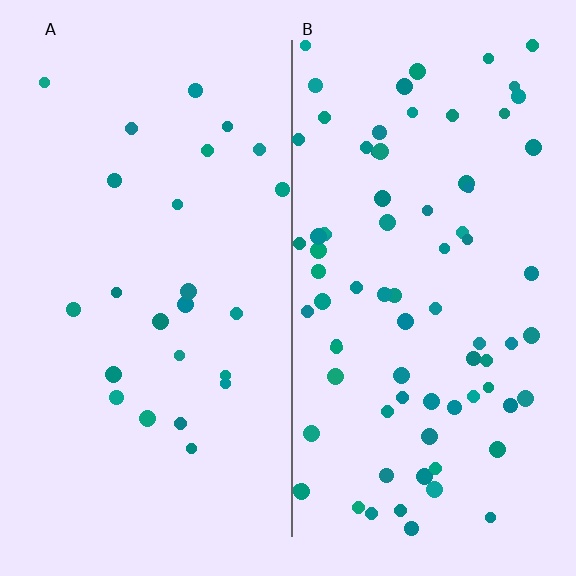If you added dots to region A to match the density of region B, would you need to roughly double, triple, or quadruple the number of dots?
Approximately triple.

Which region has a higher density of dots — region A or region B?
B (the right).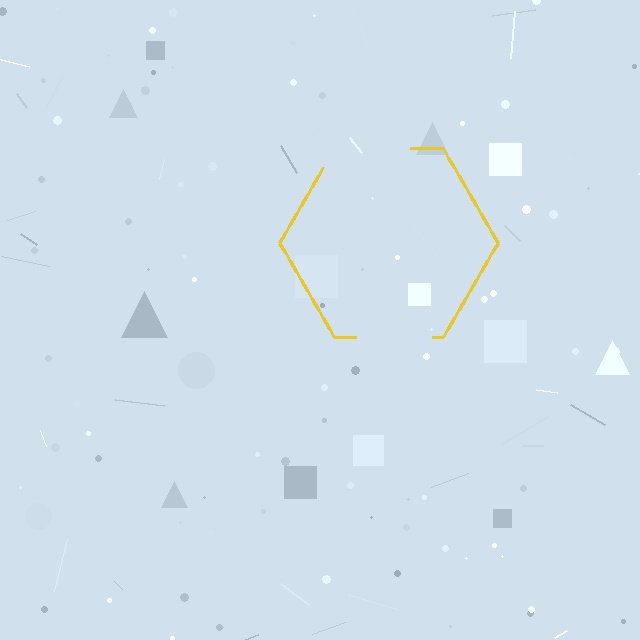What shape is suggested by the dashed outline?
The dashed outline suggests a hexagon.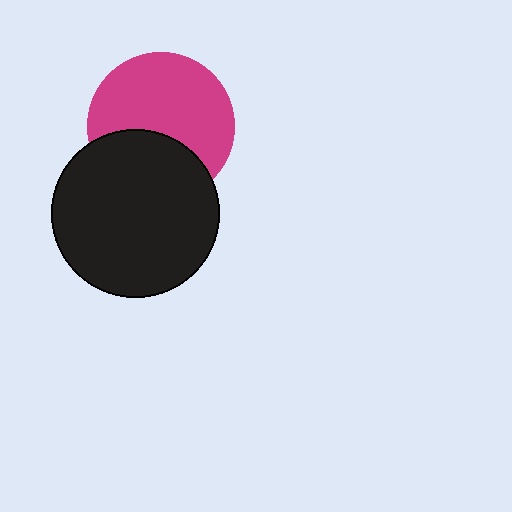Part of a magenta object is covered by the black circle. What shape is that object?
It is a circle.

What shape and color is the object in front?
The object in front is a black circle.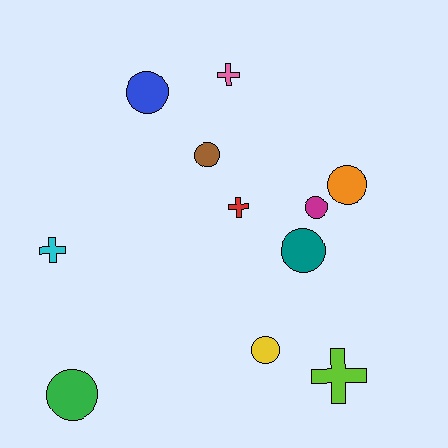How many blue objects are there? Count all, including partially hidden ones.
There is 1 blue object.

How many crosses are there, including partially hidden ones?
There are 4 crosses.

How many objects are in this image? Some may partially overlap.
There are 11 objects.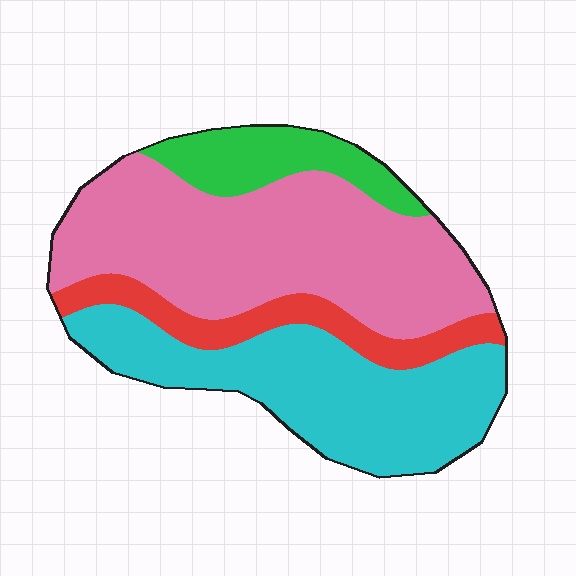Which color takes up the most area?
Pink, at roughly 45%.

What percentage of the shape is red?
Red takes up about one eighth (1/8) of the shape.